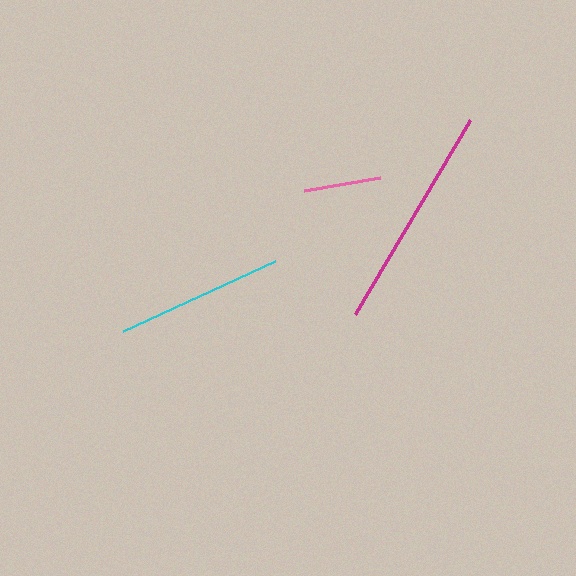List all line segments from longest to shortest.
From longest to shortest: magenta, cyan, pink.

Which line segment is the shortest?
The pink line is the shortest at approximately 77 pixels.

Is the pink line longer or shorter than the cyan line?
The cyan line is longer than the pink line.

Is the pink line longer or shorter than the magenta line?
The magenta line is longer than the pink line.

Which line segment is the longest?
The magenta line is the longest at approximately 226 pixels.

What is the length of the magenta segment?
The magenta segment is approximately 226 pixels long.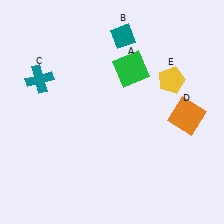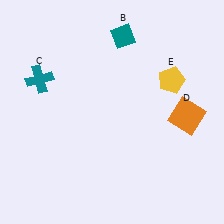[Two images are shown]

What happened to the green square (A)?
The green square (A) was removed in Image 2. It was in the top-right area of Image 1.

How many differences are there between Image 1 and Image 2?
There is 1 difference between the two images.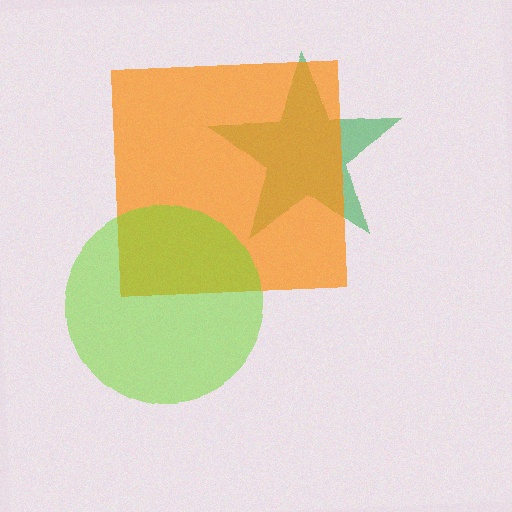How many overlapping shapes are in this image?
There are 3 overlapping shapes in the image.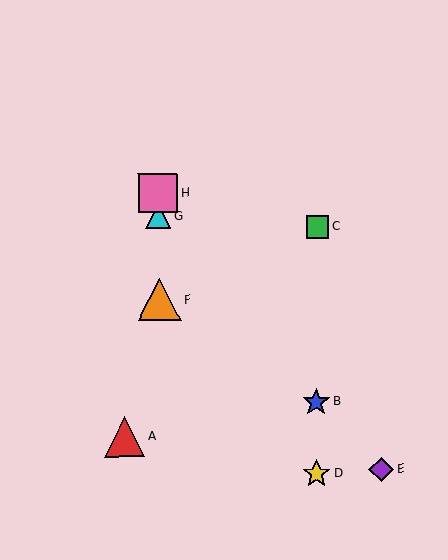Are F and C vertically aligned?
No, F is at x≈159 and C is at x≈318.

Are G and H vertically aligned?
Yes, both are at x≈158.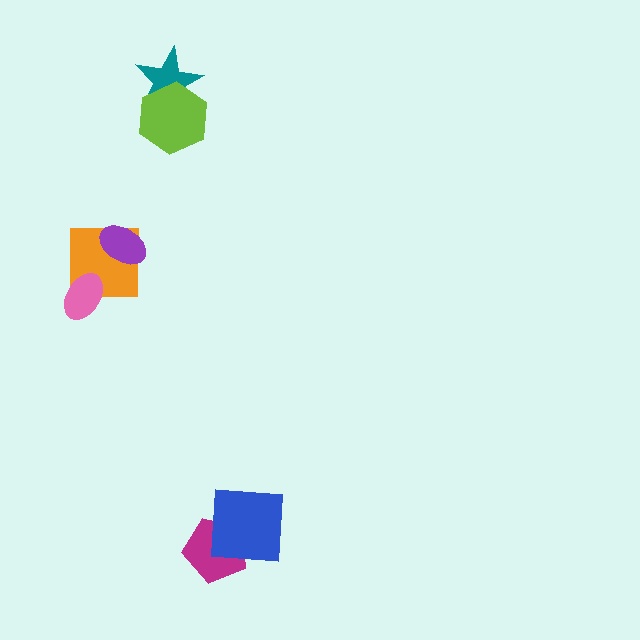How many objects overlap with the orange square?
2 objects overlap with the orange square.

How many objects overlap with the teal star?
1 object overlaps with the teal star.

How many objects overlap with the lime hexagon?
1 object overlaps with the lime hexagon.